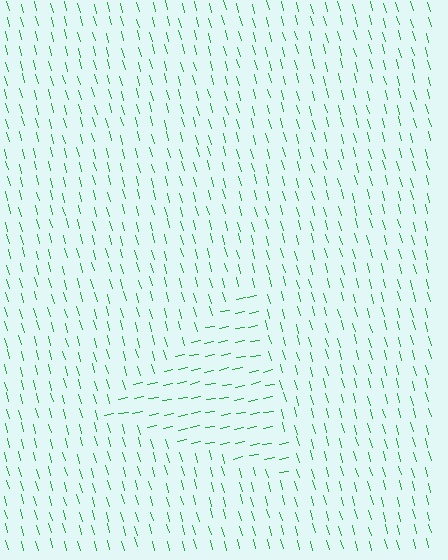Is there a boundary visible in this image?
Yes, there is a texture boundary formed by a change in line orientation.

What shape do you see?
I see a triangle.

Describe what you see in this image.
The image is filled with small green line segments. A triangle region in the image has lines oriented differently from the surrounding lines, creating a visible texture boundary.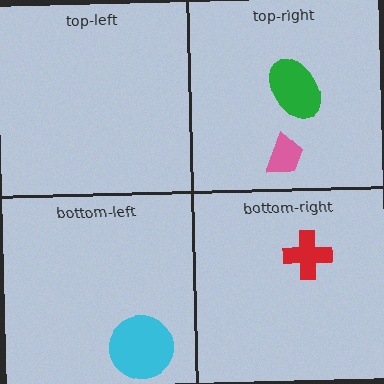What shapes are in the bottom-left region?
The cyan circle.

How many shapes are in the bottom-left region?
1.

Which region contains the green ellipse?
The top-right region.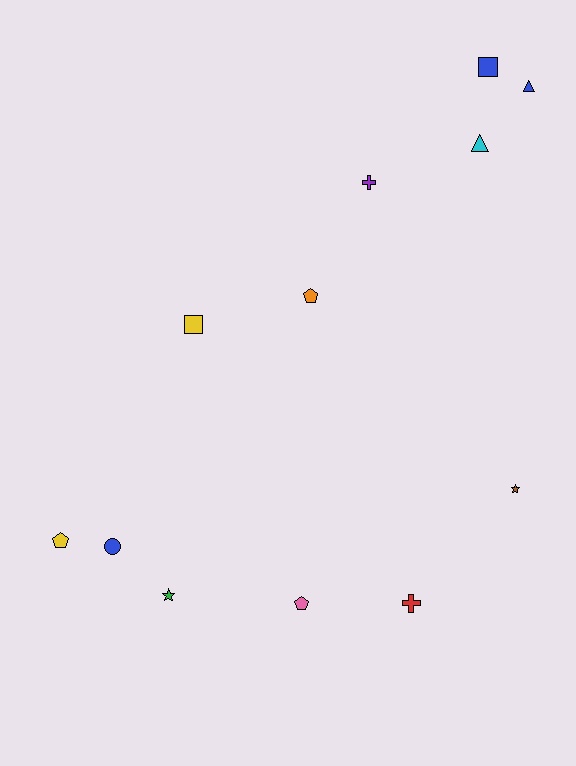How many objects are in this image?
There are 12 objects.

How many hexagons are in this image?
There are no hexagons.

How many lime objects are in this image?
There are no lime objects.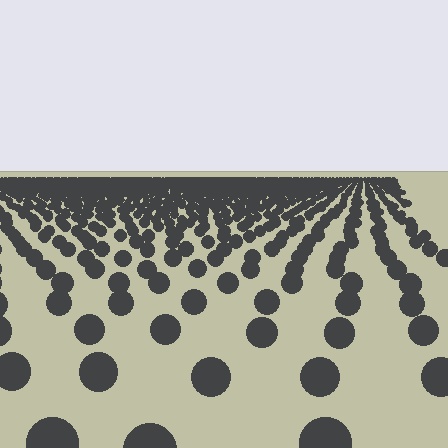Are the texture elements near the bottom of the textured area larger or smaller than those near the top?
Larger. Near the bottom, elements are closer to the viewer and appear at a bigger on-screen size.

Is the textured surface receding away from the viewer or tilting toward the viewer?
The surface is receding away from the viewer. Texture elements get smaller and denser toward the top.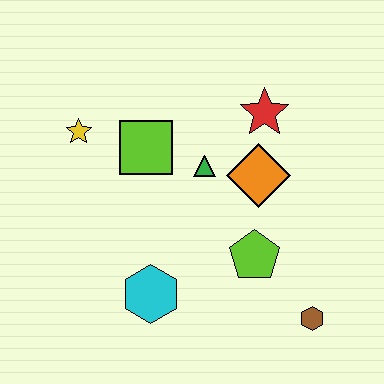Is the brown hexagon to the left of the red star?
No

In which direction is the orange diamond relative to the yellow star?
The orange diamond is to the right of the yellow star.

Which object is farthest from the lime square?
The brown hexagon is farthest from the lime square.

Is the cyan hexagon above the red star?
No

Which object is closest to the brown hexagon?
The lime pentagon is closest to the brown hexagon.